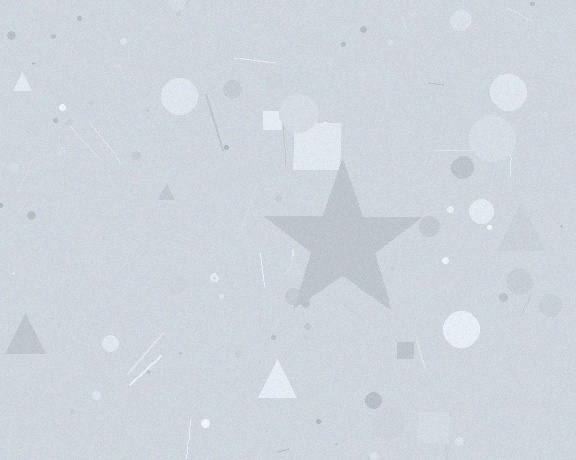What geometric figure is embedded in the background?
A star is embedded in the background.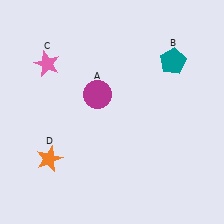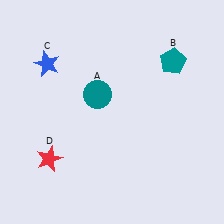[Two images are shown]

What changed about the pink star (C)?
In Image 1, C is pink. In Image 2, it changed to blue.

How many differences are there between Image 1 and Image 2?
There are 3 differences between the two images.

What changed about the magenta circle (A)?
In Image 1, A is magenta. In Image 2, it changed to teal.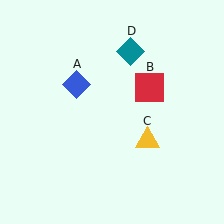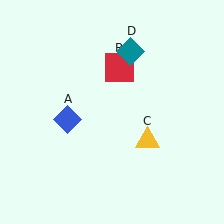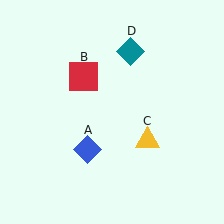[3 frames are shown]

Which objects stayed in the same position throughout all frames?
Yellow triangle (object C) and teal diamond (object D) remained stationary.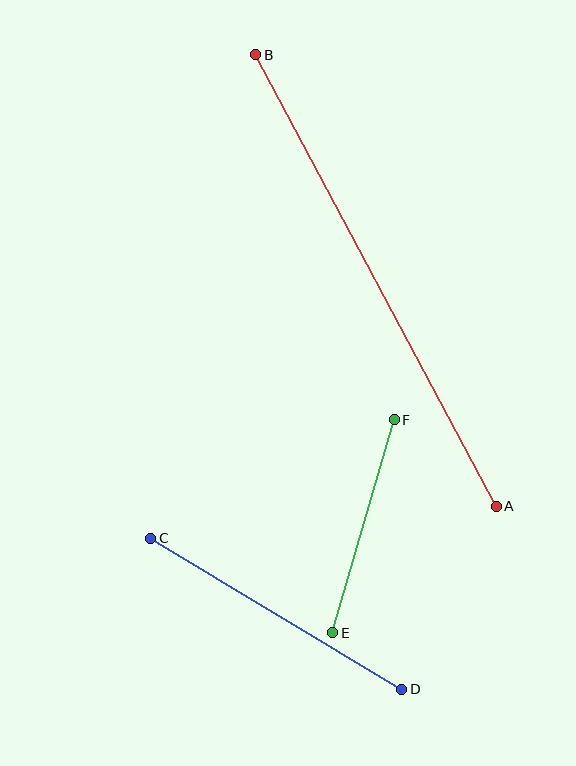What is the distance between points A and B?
The distance is approximately 511 pixels.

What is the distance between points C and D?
The distance is approximately 293 pixels.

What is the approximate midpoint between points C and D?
The midpoint is at approximately (276, 614) pixels.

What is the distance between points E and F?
The distance is approximately 222 pixels.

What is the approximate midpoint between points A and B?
The midpoint is at approximately (376, 280) pixels.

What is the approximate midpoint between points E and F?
The midpoint is at approximately (364, 526) pixels.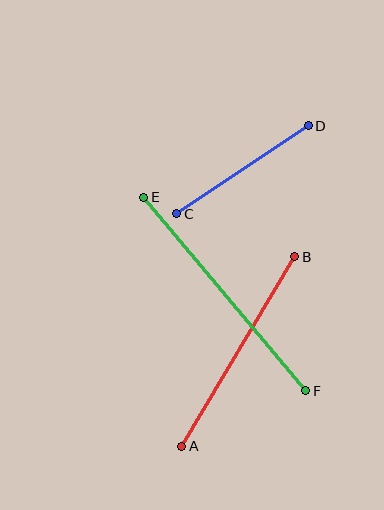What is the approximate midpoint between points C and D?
The midpoint is at approximately (243, 170) pixels.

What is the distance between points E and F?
The distance is approximately 253 pixels.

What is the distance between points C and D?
The distance is approximately 158 pixels.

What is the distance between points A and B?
The distance is approximately 221 pixels.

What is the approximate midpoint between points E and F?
The midpoint is at approximately (225, 294) pixels.